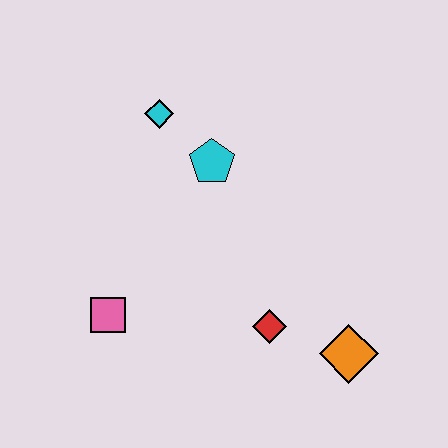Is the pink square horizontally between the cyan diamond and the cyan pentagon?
No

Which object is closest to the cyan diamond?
The cyan pentagon is closest to the cyan diamond.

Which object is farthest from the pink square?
The orange diamond is farthest from the pink square.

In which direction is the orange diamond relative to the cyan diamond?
The orange diamond is below the cyan diamond.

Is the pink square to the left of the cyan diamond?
Yes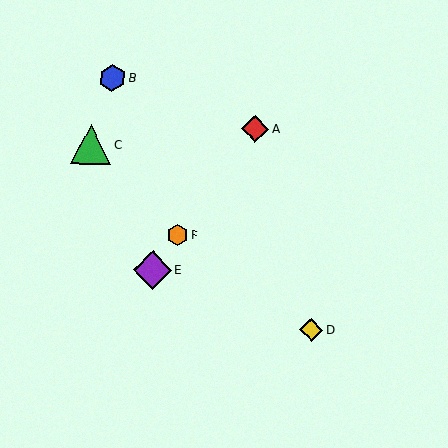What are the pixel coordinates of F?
Object F is at (178, 235).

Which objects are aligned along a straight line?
Objects A, E, F are aligned along a straight line.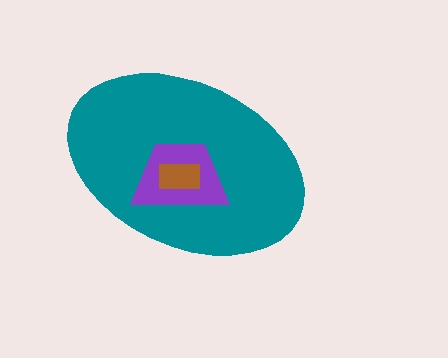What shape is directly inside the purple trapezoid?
The brown rectangle.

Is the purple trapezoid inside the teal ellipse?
Yes.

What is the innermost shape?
The brown rectangle.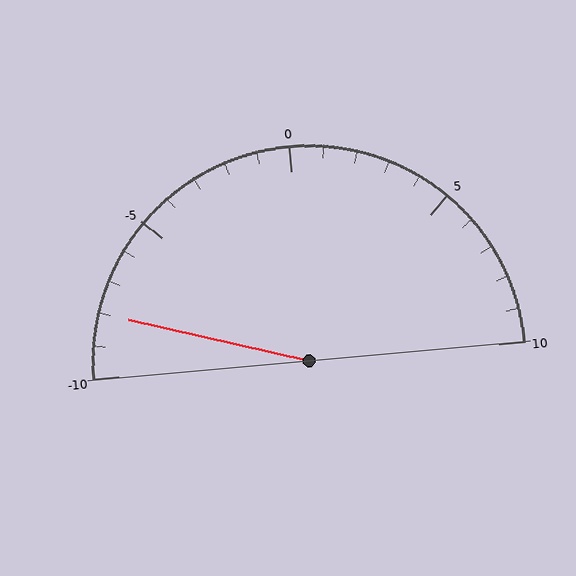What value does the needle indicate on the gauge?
The needle indicates approximately -8.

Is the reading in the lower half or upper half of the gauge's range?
The reading is in the lower half of the range (-10 to 10).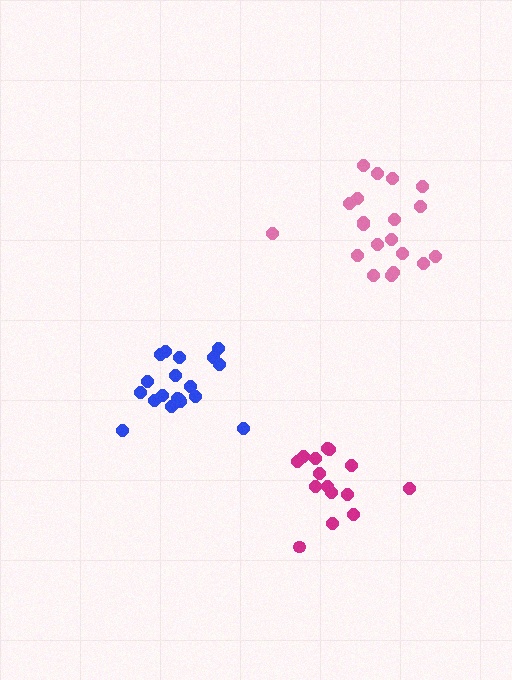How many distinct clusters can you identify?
There are 3 distinct clusters.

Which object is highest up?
The pink cluster is topmost.